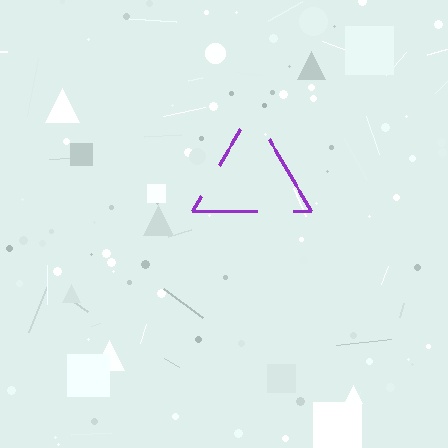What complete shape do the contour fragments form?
The contour fragments form a triangle.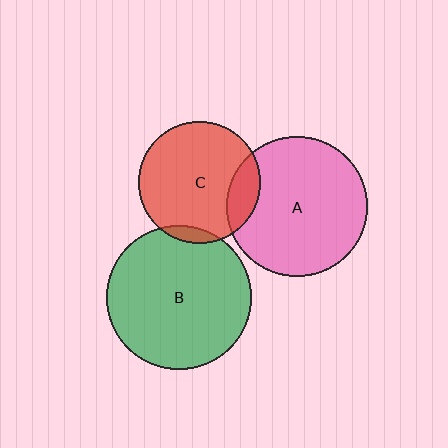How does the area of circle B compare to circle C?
Approximately 1.4 times.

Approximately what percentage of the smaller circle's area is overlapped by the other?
Approximately 15%.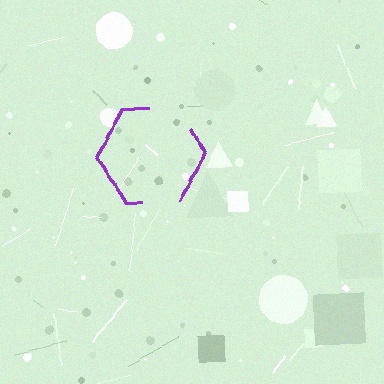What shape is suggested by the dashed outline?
The dashed outline suggests a hexagon.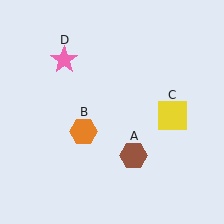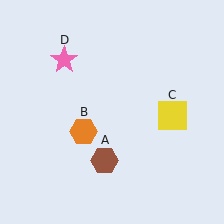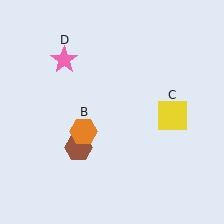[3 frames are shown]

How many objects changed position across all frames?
1 object changed position: brown hexagon (object A).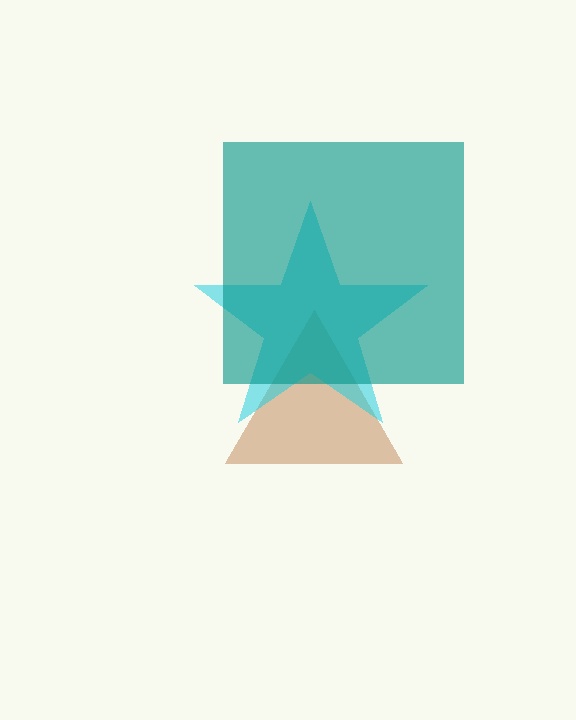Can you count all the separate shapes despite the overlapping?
Yes, there are 3 separate shapes.